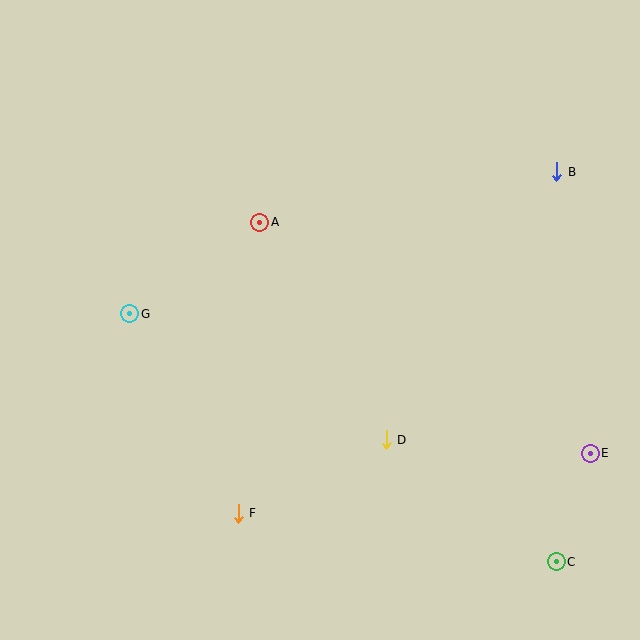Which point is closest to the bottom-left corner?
Point F is closest to the bottom-left corner.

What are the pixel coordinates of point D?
Point D is at (386, 440).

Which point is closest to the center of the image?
Point A at (260, 222) is closest to the center.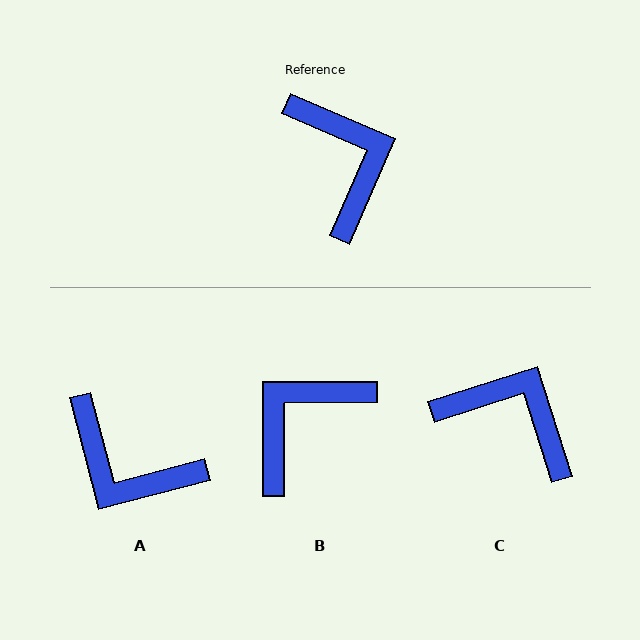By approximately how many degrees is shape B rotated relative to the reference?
Approximately 114 degrees counter-clockwise.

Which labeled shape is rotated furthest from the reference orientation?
A, about 142 degrees away.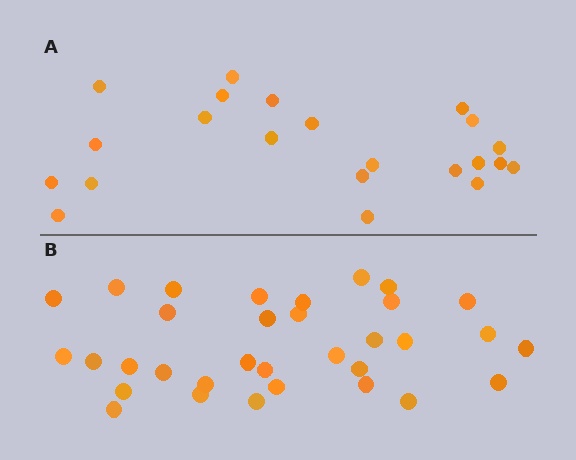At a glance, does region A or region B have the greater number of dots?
Region B (the bottom region) has more dots.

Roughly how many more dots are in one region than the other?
Region B has roughly 12 or so more dots than region A.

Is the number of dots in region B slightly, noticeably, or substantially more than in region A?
Region B has substantially more. The ratio is roughly 1.5 to 1.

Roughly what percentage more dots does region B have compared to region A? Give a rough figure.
About 50% more.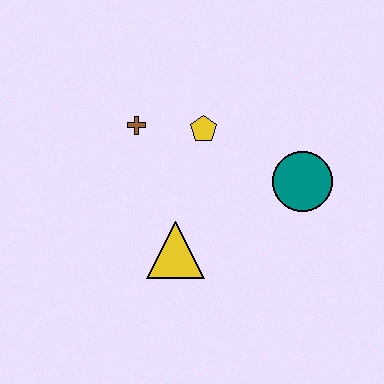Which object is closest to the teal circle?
The yellow pentagon is closest to the teal circle.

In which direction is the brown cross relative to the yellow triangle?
The brown cross is above the yellow triangle.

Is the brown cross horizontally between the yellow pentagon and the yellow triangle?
No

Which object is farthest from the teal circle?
The brown cross is farthest from the teal circle.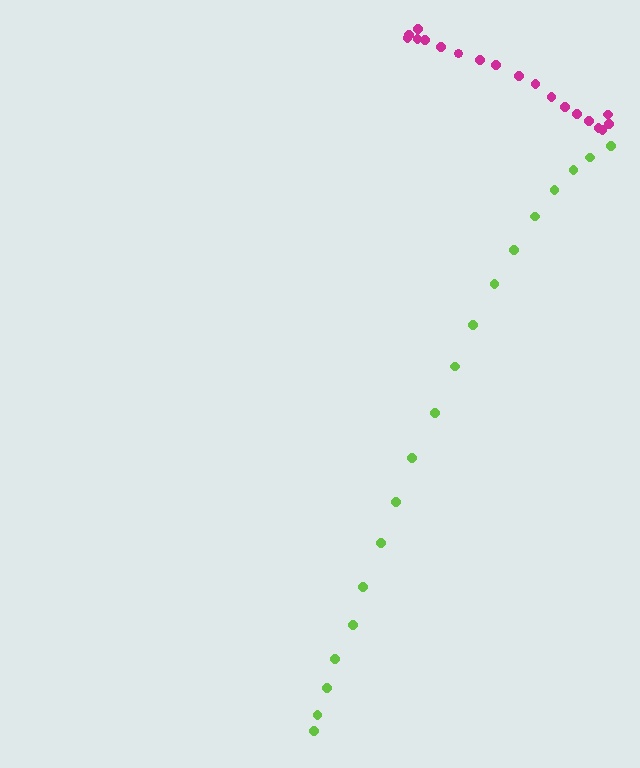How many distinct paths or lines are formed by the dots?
There are 2 distinct paths.